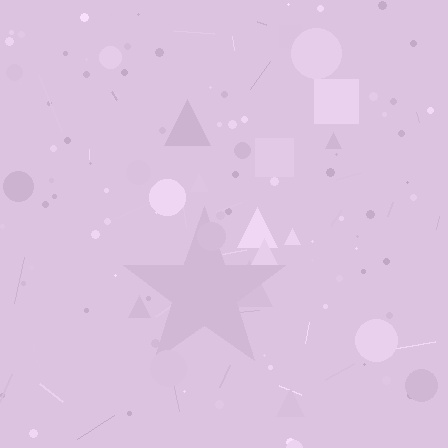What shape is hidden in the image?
A star is hidden in the image.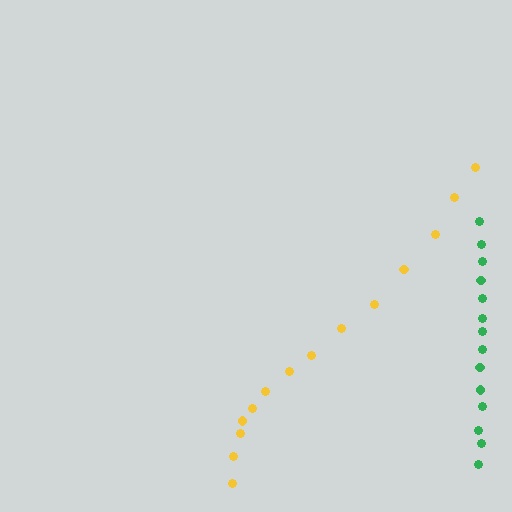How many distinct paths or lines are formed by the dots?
There are 2 distinct paths.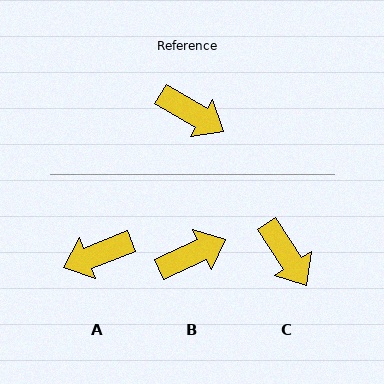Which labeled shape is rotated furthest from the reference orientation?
A, about 128 degrees away.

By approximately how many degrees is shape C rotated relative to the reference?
Approximately 26 degrees clockwise.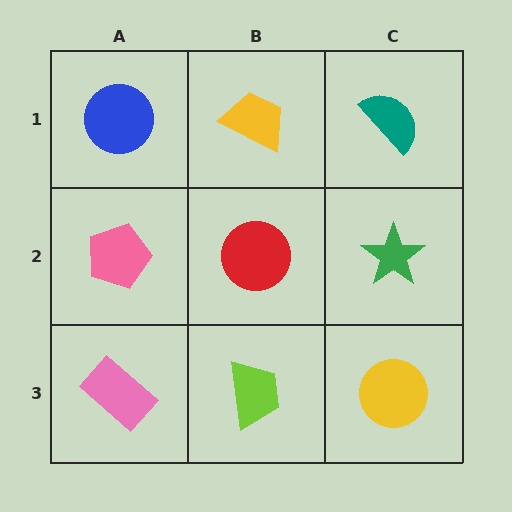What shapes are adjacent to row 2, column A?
A blue circle (row 1, column A), a pink rectangle (row 3, column A), a red circle (row 2, column B).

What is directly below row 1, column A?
A pink pentagon.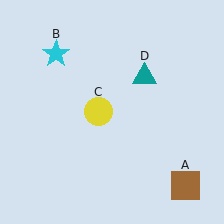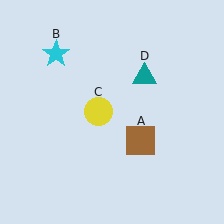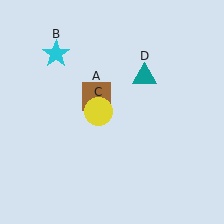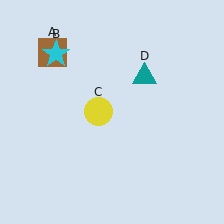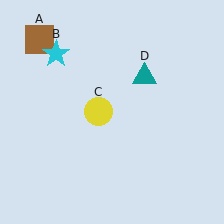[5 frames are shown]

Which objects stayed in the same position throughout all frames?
Cyan star (object B) and yellow circle (object C) and teal triangle (object D) remained stationary.